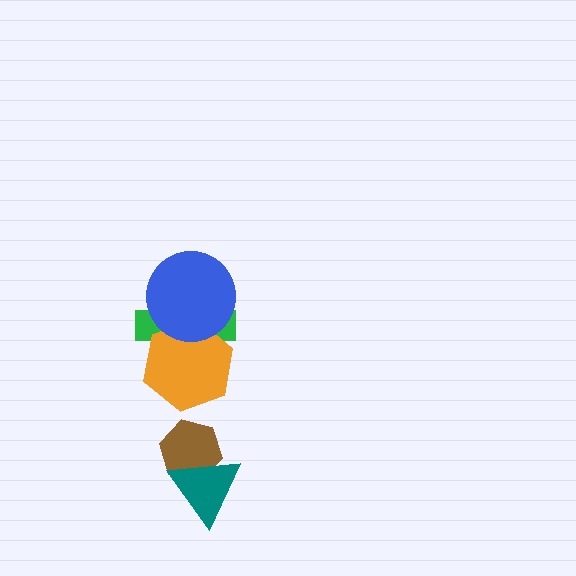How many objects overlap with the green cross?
2 objects overlap with the green cross.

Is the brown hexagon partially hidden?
Yes, it is partially covered by another shape.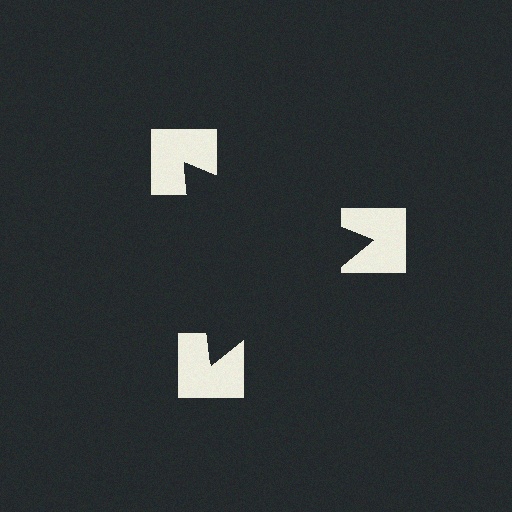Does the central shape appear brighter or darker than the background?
It typically appears slightly darker than the background, even though no actual brightness change is drawn.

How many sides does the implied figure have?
3 sides.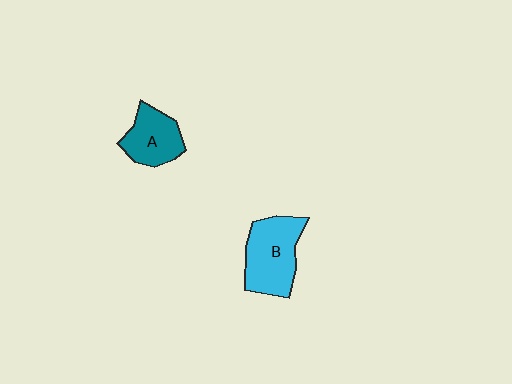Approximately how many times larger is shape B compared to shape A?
Approximately 1.4 times.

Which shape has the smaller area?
Shape A (teal).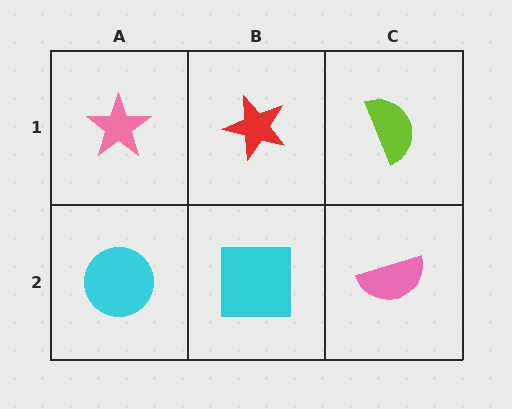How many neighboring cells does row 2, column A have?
2.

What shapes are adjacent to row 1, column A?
A cyan circle (row 2, column A), a red star (row 1, column B).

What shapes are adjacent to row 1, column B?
A cyan square (row 2, column B), a pink star (row 1, column A), a lime semicircle (row 1, column C).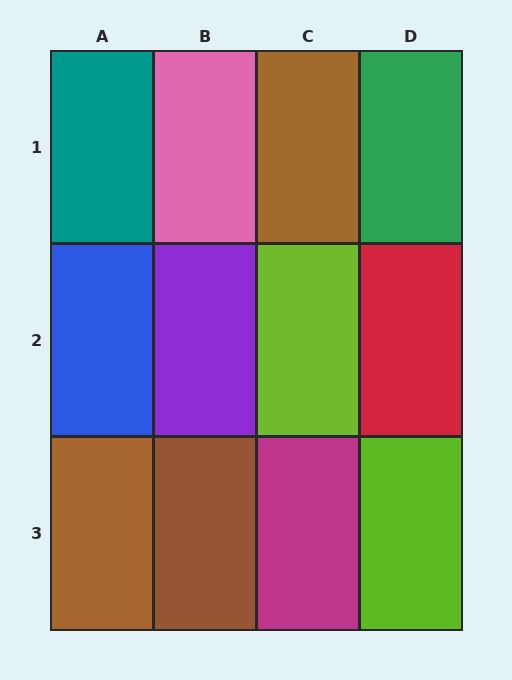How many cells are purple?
1 cell is purple.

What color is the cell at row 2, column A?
Blue.